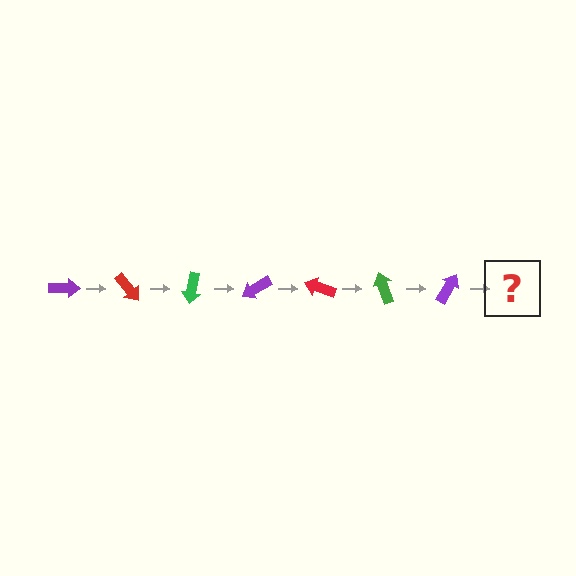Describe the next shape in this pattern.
It should be a red arrow, rotated 350 degrees from the start.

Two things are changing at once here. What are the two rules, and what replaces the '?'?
The two rules are that it rotates 50 degrees each step and the color cycles through purple, red, and green. The '?' should be a red arrow, rotated 350 degrees from the start.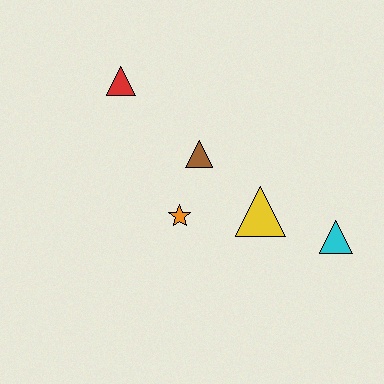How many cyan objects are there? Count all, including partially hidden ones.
There is 1 cyan object.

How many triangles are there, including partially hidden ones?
There are 4 triangles.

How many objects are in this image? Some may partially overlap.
There are 5 objects.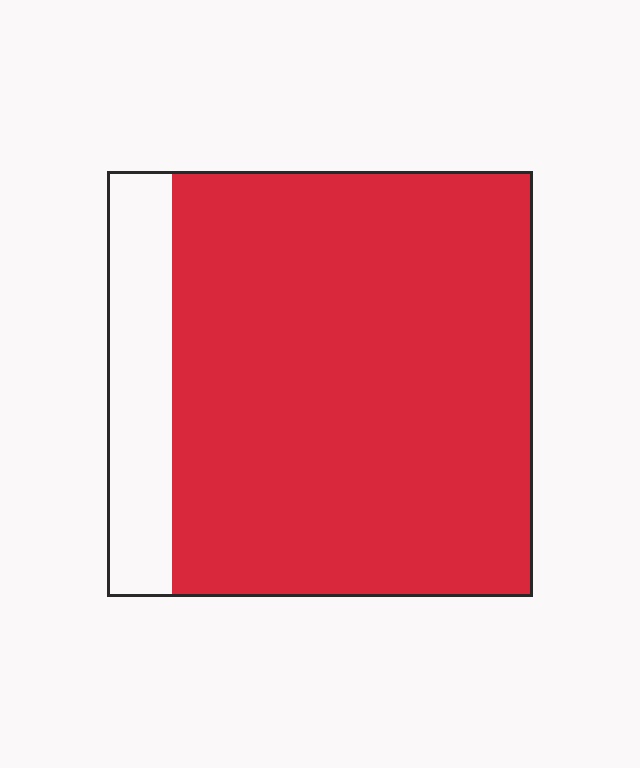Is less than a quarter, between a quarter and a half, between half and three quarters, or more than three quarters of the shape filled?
More than three quarters.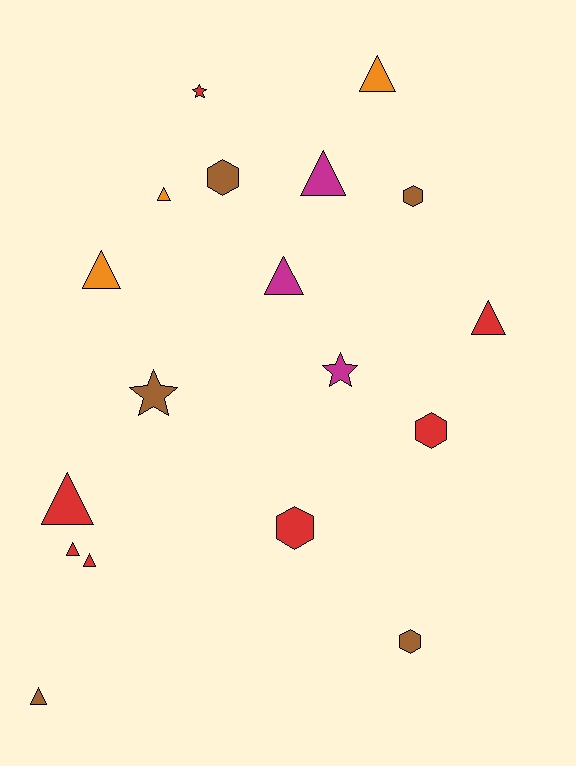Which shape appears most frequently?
Triangle, with 10 objects.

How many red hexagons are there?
There are 2 red hexagons.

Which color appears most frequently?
Red, with 7 objects.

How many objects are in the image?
There are 18 objects.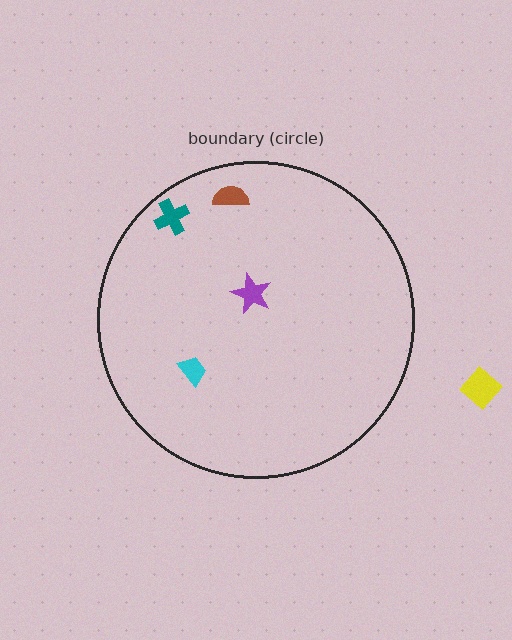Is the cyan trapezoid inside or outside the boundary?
Inside.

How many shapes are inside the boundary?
4 inside, 1 outside.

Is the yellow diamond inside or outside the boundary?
Outside.